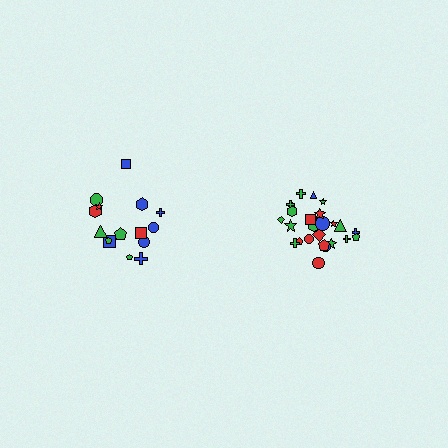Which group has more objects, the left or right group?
The right group.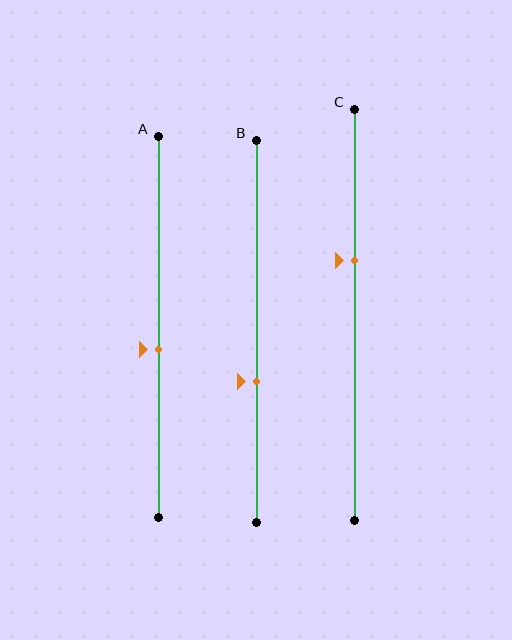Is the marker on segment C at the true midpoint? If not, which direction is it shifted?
No, the marker on segment C is shifted upward by about 13% of the segment length.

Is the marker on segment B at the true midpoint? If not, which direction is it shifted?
No, the marker on segment B is shifted downward by about 13% of the segment length.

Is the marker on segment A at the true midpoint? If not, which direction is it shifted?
No, the marker on segment A is shifted downward by about 6% of the segment length.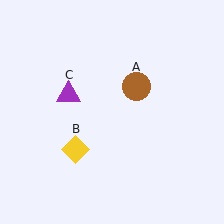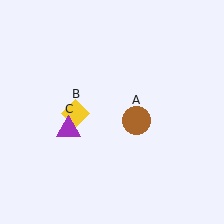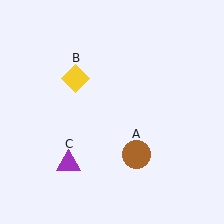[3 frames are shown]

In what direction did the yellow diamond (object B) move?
The yellow diamond (object B) moved up.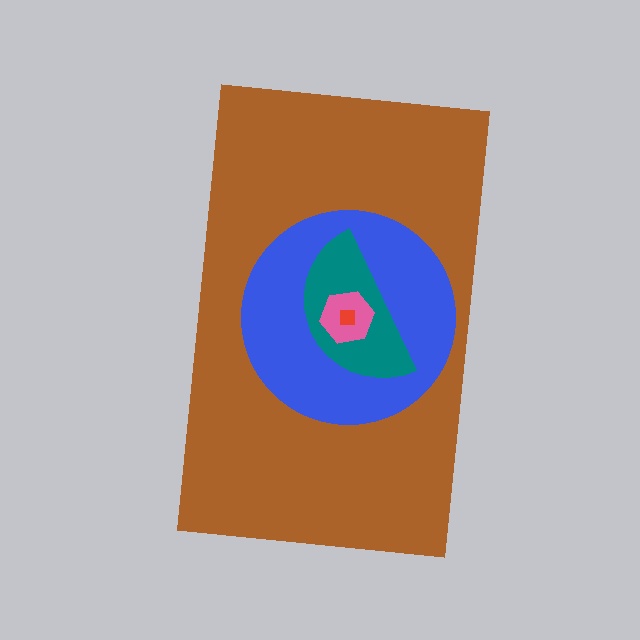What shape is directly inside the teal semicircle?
The pink hexagon.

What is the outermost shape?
The brown rectangle.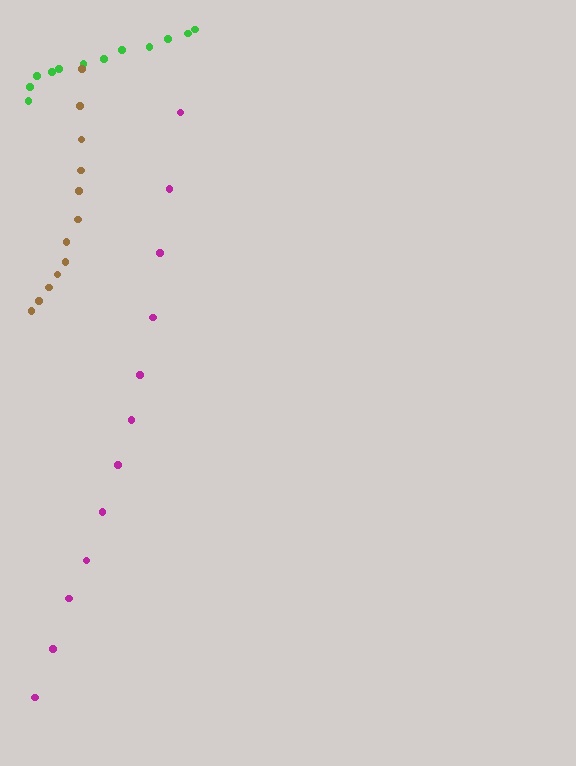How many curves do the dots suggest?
There are 3 distinct paths.